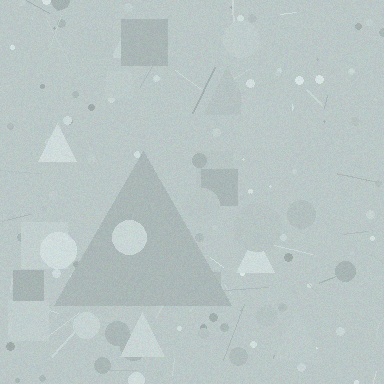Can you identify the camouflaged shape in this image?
The camouflaged shape is a triangle.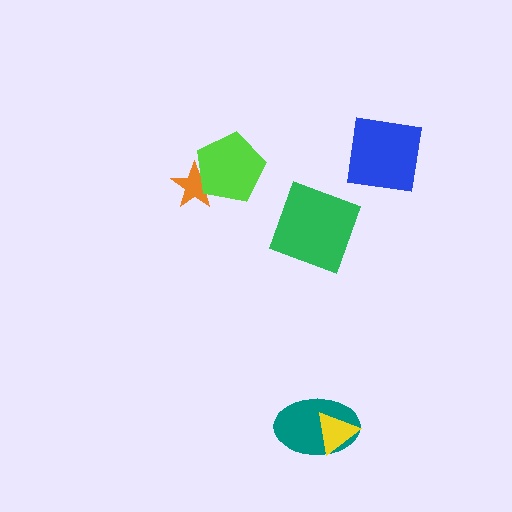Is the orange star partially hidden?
Yes, it is partially covered by another shape.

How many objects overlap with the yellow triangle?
1 object overlaps with the yellow triangle.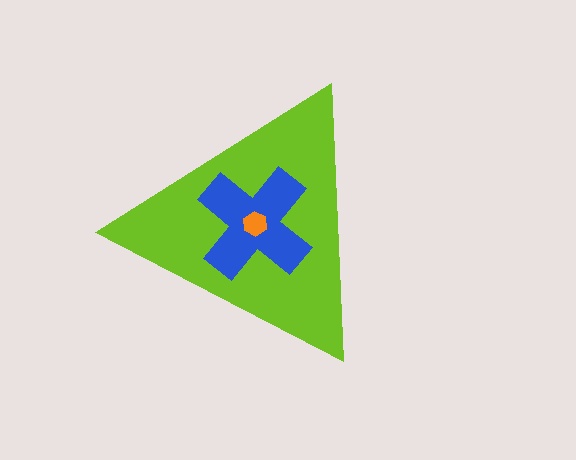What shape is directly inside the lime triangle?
The blue cross.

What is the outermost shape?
The lime triangle.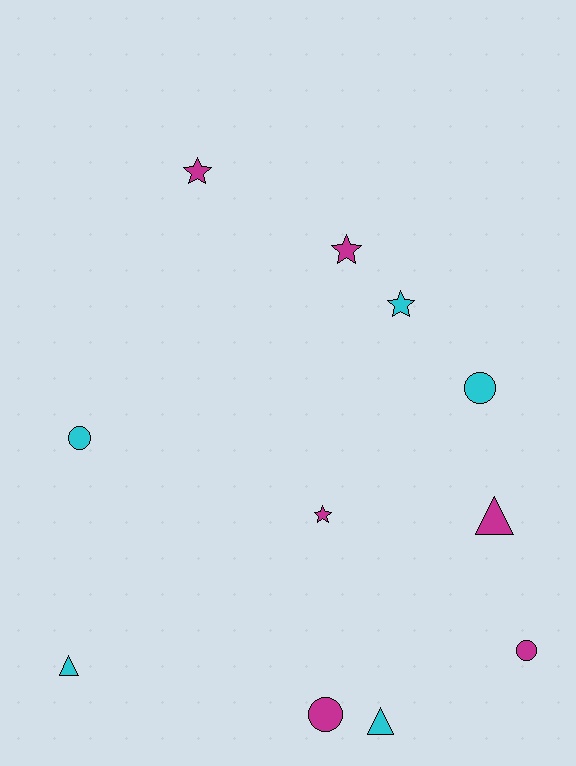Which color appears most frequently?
Magenta, with 6 objects.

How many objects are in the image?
There are 11 objects.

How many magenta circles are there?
There are 2 magenta circles.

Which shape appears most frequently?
Circle, with 4 objects.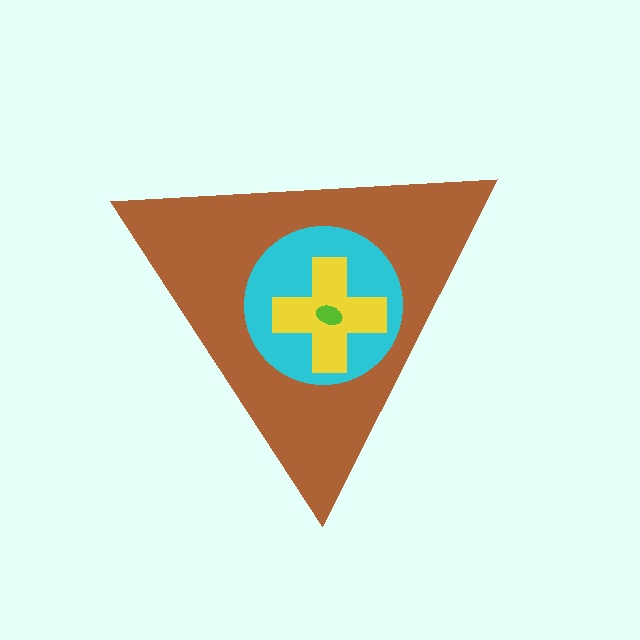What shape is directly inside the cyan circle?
The yellow cross.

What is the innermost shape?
The lime ellipse.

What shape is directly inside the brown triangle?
The cyan circle.